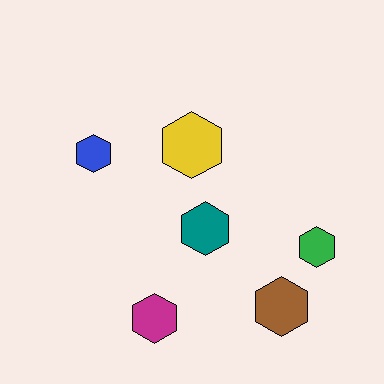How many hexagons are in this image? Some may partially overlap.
There are 6 hexagons.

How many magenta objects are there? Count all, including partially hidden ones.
There is 1 magenta object.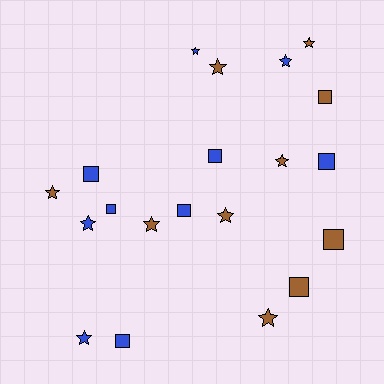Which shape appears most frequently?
Star, with 11 objects.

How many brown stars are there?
There are 7 brown stars.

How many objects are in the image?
There are 20 objects.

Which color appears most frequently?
Brown, with 10 objects.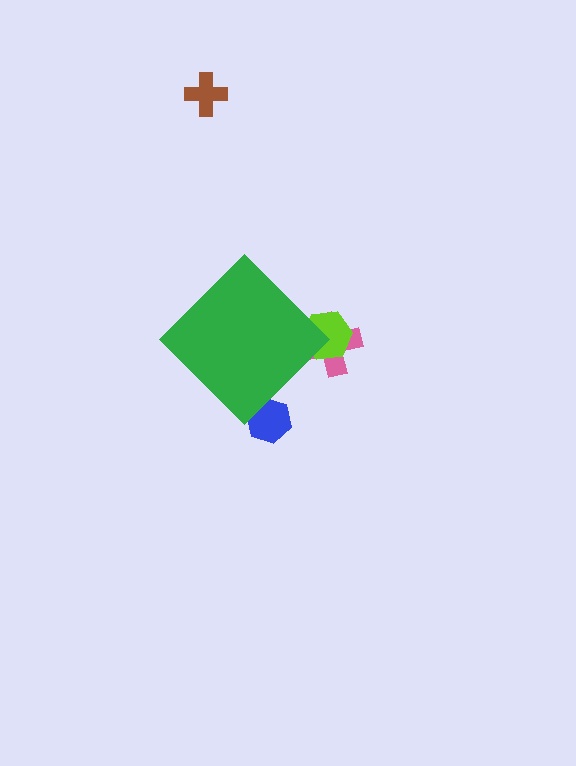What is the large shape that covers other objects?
A green diamond.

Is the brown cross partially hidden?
No, the brown cross is fully visible.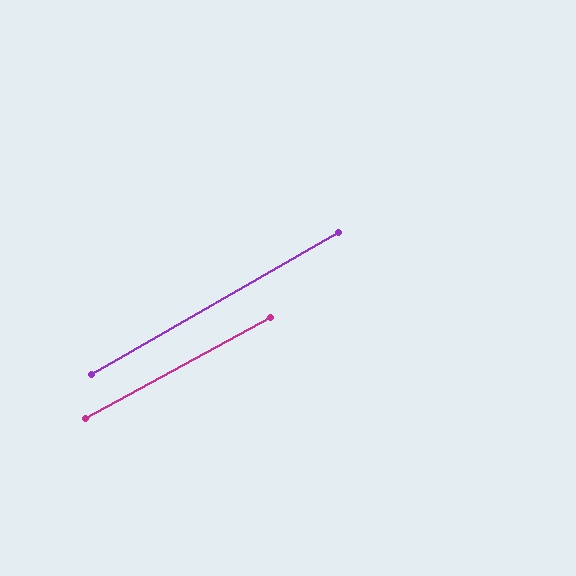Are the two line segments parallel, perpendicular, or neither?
Parallel — their directions differ by only 1.2°.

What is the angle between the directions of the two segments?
Approximately 1 degree.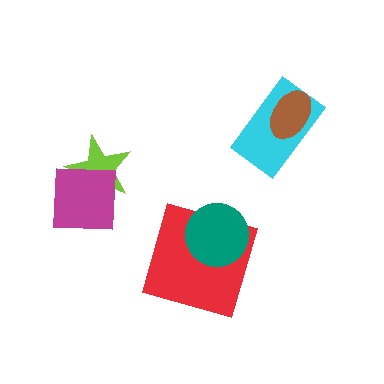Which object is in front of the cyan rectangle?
The brown ellipse is in front of the cyan rectangle.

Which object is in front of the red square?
The teal circle is in front of the red square.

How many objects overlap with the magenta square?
1 object overlaps with the magenta square.